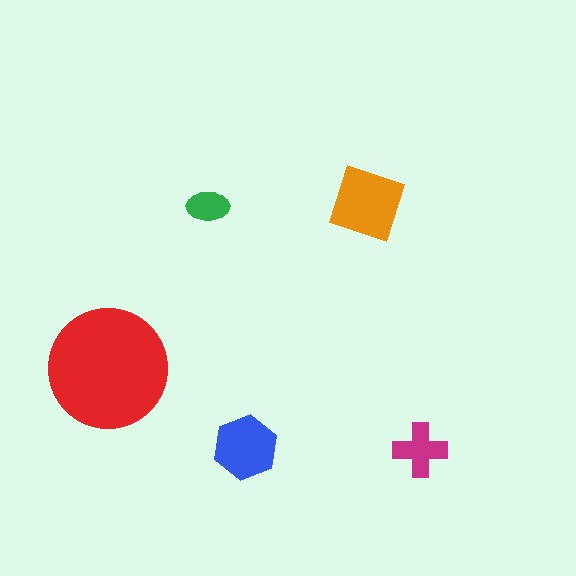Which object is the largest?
The red circle.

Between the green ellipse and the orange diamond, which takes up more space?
The orange diamond.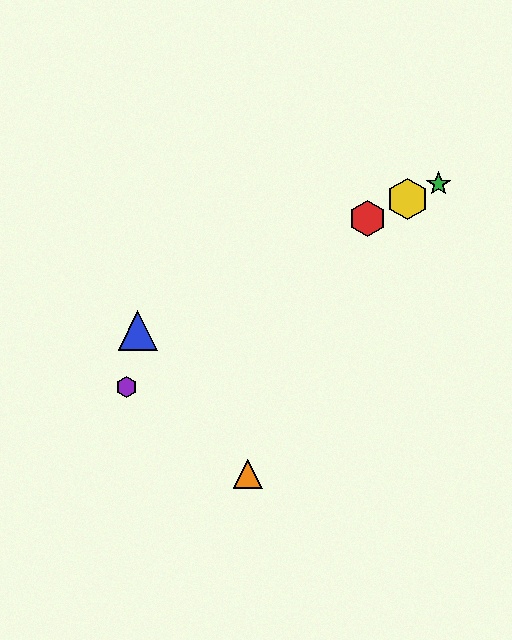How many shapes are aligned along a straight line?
4 shapes (the red hexagon, the blue triangle, the green star, the yellow hexagon) are aligned along a straight line.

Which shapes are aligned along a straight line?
The red hexagon, the blue triangle, the green star, the yellow hexagon are aligned along a straight line.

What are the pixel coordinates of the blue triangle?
The blue triangle is at (138, 331).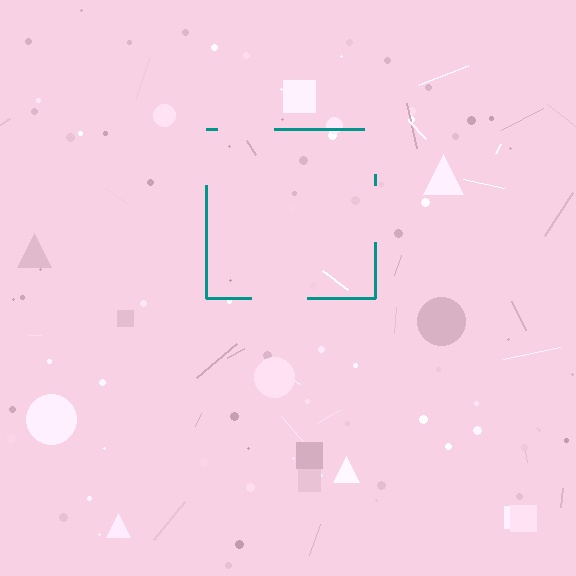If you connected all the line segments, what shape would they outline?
They would outline a square.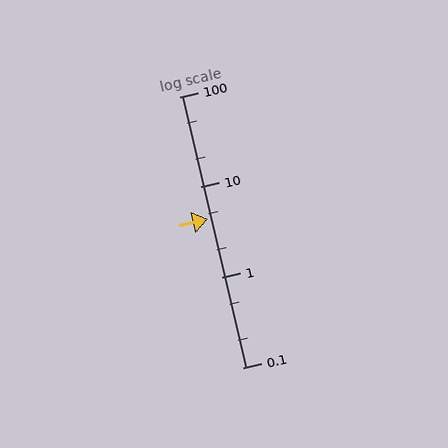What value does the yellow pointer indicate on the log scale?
The pointer indicates approximately 4.4.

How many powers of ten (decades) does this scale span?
The scale spans 3 decades, from 0.1 to 100.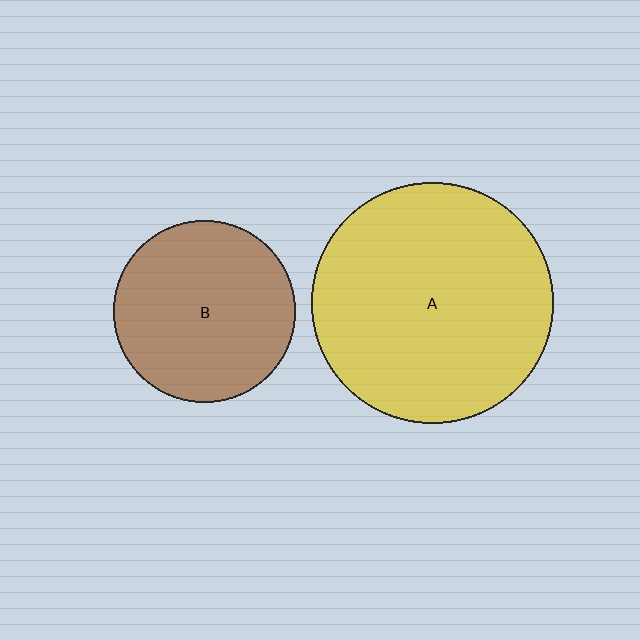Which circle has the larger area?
Circle A (yellow).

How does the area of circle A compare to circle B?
Approximately 1.8 times.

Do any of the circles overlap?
No, none of the circles overlap.